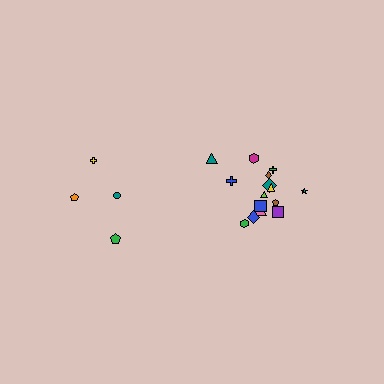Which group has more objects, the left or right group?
The right group.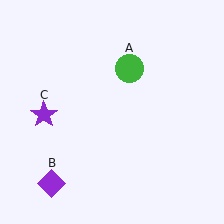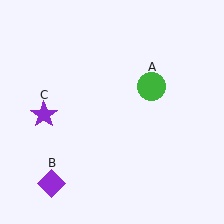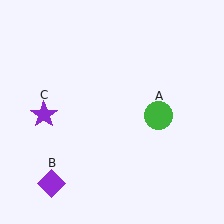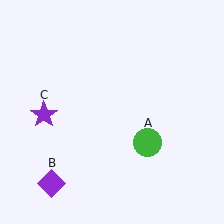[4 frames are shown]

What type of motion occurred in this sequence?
The green circle (object A) rotated clockwise around the center of the scene.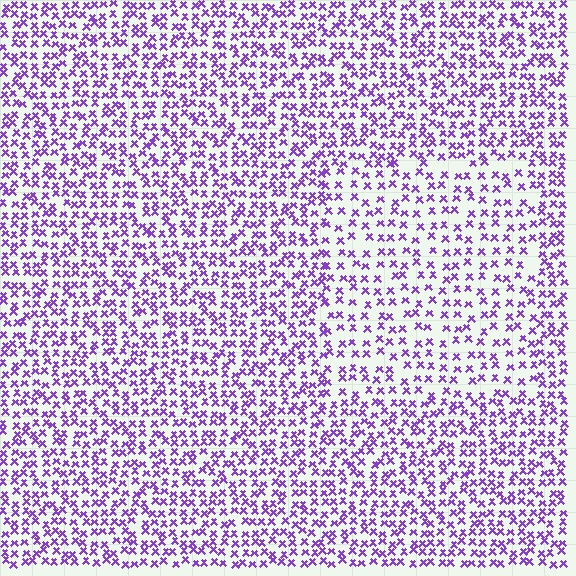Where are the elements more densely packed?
The elements are more densely packed outside the rectangle boundary.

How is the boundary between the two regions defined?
The boundary is defined by a change in element density (approximately 1.7x ratio). All elements are the same color, size, and shape.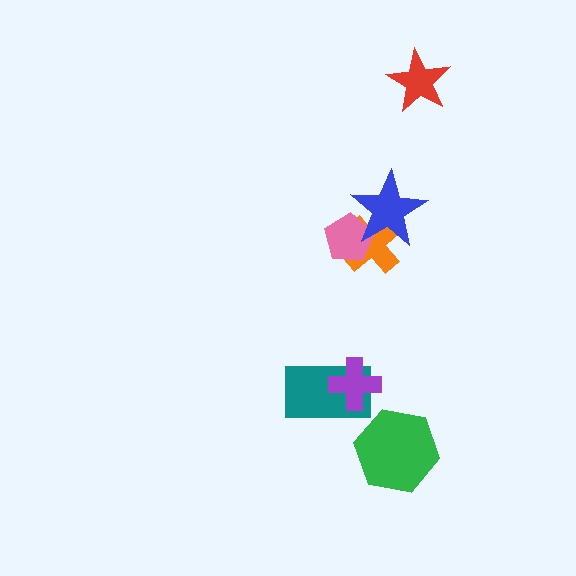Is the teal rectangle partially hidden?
Yes, it is partially covered by another shape.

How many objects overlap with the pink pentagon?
2 objects overlap with the pink pentagon.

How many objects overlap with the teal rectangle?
1 object overlaps with the teal rectangle.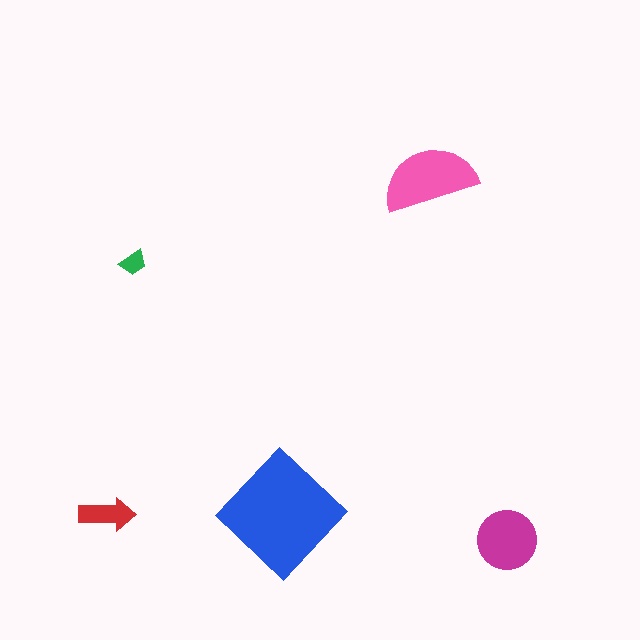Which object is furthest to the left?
The red arrow is leftmost.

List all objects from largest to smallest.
The blue diamond, the pink semicircle, the magenta circle, the red arrow, the green trapezoid.